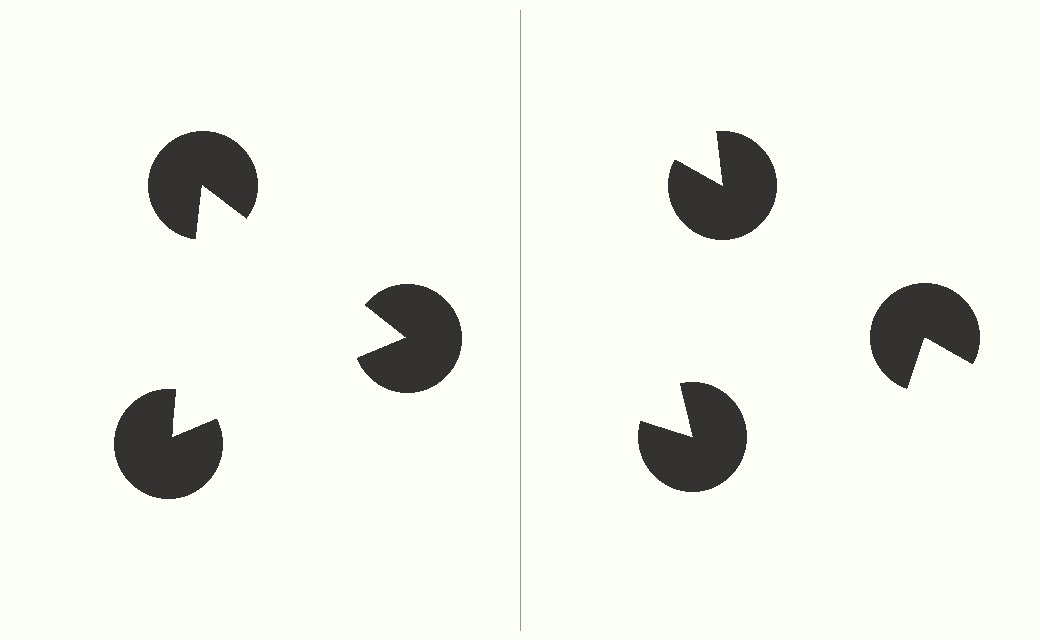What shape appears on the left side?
An illusory triangle.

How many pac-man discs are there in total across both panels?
6 — 3 on each side.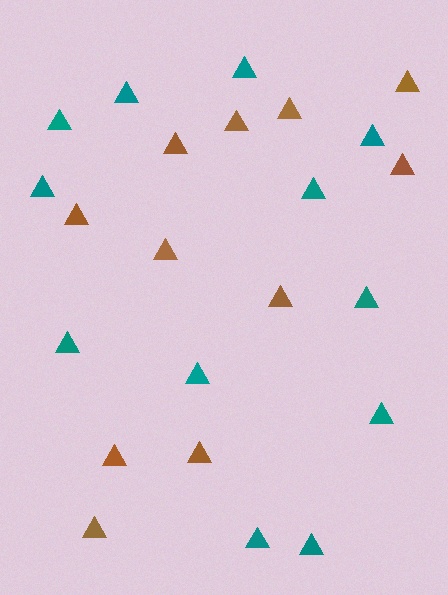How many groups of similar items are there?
There are 2 groups: one group of teal triangles (12) and one group of brown triangles (11).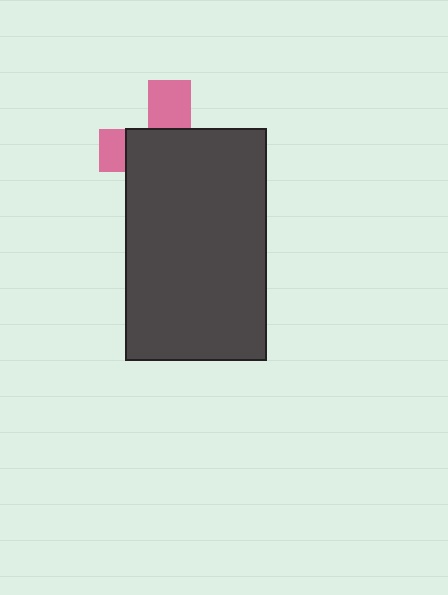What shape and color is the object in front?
The object in front is a dark gray rectangle.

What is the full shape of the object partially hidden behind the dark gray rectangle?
The partially hidden object is a pink cross.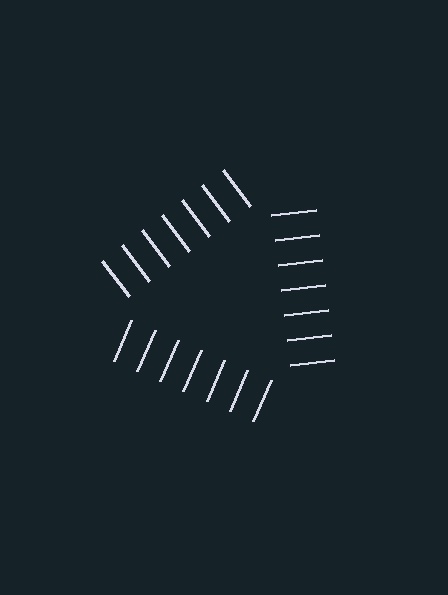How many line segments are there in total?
21 — 7 along each of the 3 edges.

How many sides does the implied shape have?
3 sides — the line-ends trace a triangle.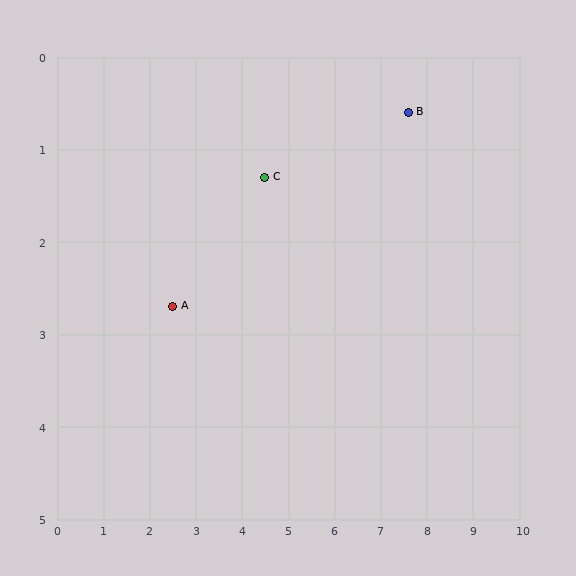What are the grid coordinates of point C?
Point C is at approximately (4.5, 1.3).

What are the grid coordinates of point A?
Point A is at approximately (2.5, 2.7).